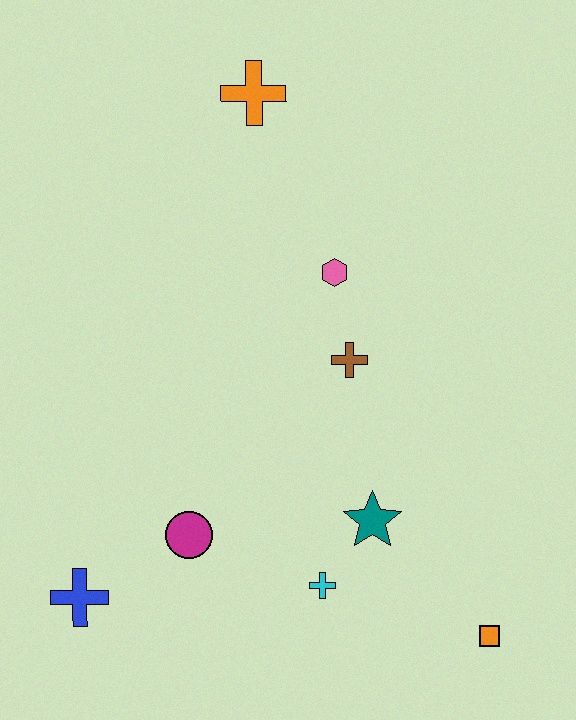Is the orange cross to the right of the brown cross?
No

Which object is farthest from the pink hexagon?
The blue cross is farthest from the pink hexagon.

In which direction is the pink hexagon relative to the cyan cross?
The pink hexagon is above the cyan cross.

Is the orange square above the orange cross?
No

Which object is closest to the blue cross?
The magenta circle is closest to the blue cross.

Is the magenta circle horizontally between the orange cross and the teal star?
No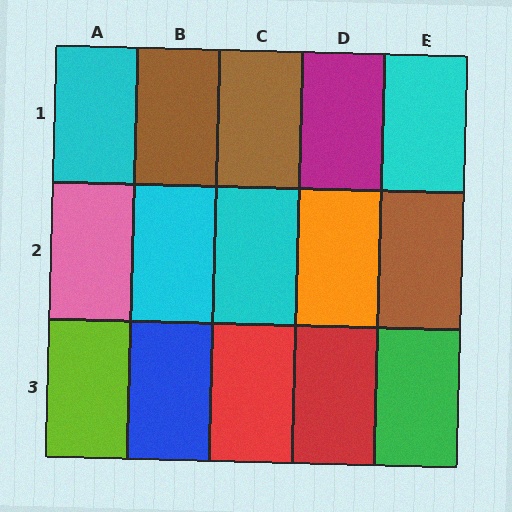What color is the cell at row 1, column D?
Magenta.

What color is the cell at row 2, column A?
Pink.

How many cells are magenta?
1 cell is magenta.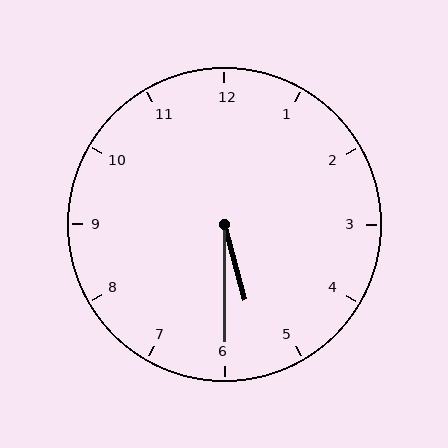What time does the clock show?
5:30.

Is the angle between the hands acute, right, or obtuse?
It is acute.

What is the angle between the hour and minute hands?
Approximately 15 degrees.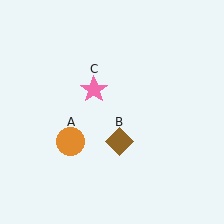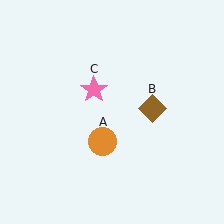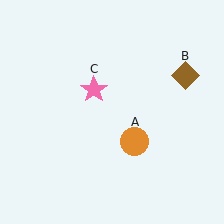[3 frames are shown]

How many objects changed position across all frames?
2 objects changed position: orange circle (object A), brown diamond (object B).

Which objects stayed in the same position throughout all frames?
Pink star (object C) remained stationary.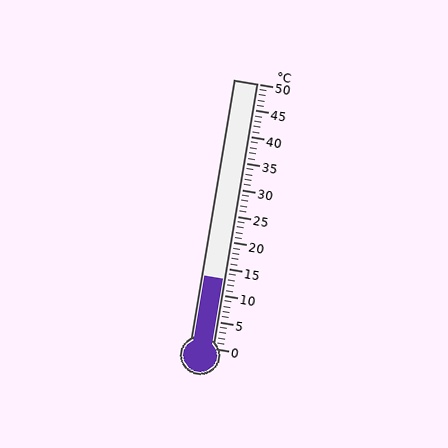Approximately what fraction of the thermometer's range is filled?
The thermometer is filled to approximately 25% of its range.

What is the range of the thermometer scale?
The thermometer scale ranges from 0°C to 50°C.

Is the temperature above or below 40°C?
The temperature is below 40°C.